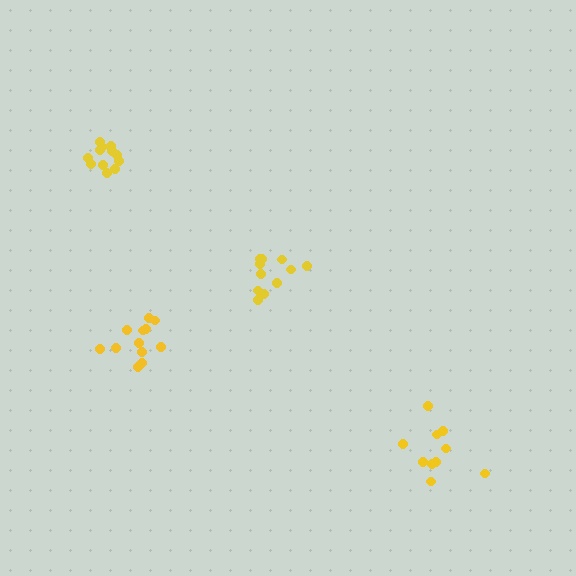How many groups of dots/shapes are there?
There are 4 groups.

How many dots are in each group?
Group 1: 11 dots, Group 2: 12 dots, Group 3: 10 dots, Group 4: 12 dots (45 total).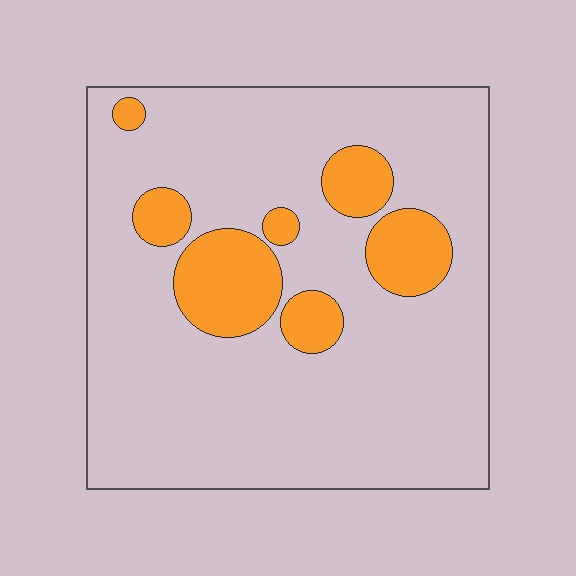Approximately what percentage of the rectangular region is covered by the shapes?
Approximately 15%.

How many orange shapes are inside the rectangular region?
7.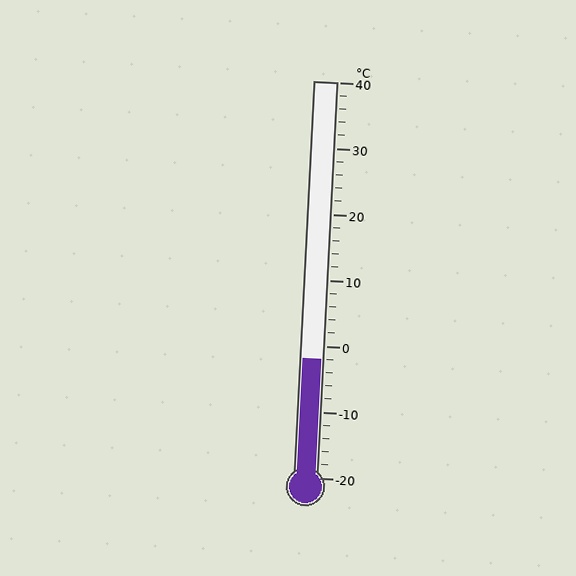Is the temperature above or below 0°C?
The temperature is below 0°C.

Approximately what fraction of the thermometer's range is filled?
The thermometer is filled to approximately 30% of its range.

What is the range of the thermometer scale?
The thermometer scale ranges from -20°C to 40°C.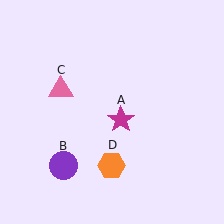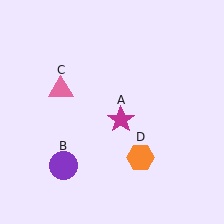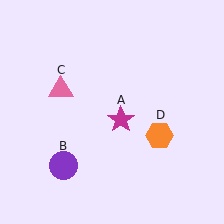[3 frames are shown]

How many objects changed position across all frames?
1 object changed position: orange hexagon (object D).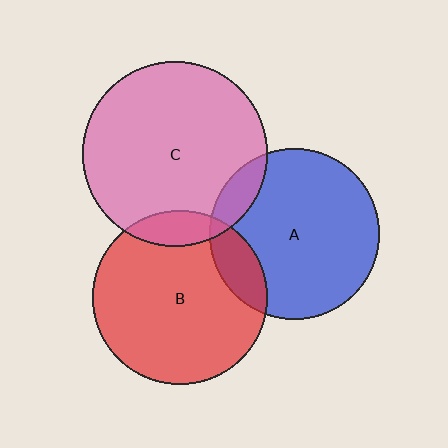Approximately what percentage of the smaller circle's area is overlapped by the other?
Approximately 10%.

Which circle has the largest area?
Circle C (pink).